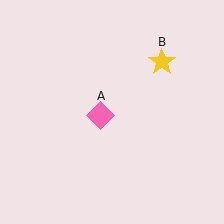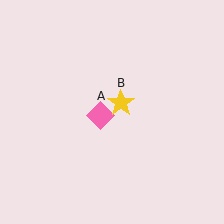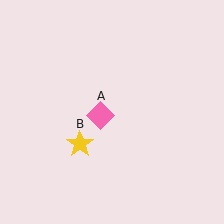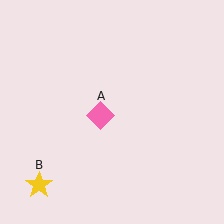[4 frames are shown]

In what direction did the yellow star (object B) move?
The yellow star (object B) moved down and to the left.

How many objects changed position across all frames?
1 object changed position: yellow star (object B).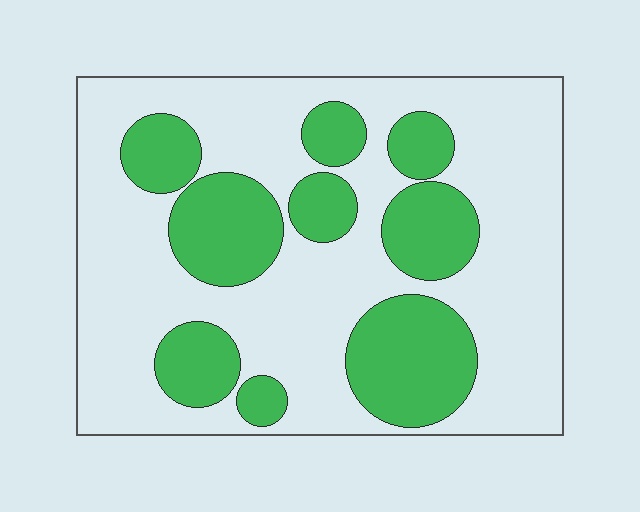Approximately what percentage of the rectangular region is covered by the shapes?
Approximately 30%.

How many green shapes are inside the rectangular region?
9.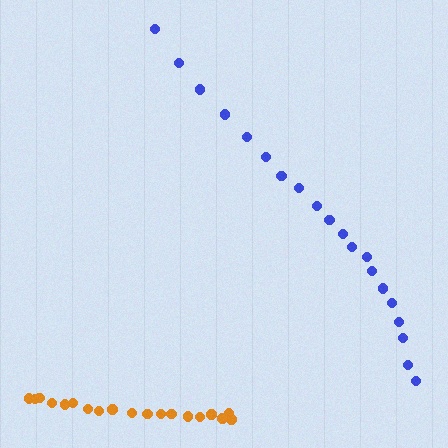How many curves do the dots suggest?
There are 2 distinct paths.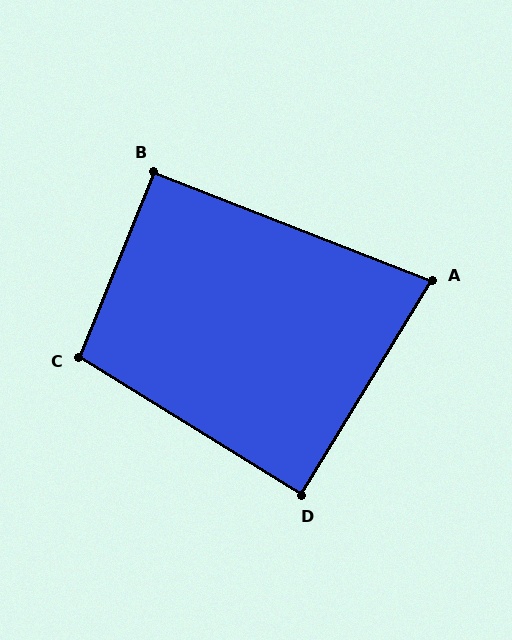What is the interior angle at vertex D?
Approximately 90 degrees (approximately right).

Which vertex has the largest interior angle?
C, at approximately 100 degrees.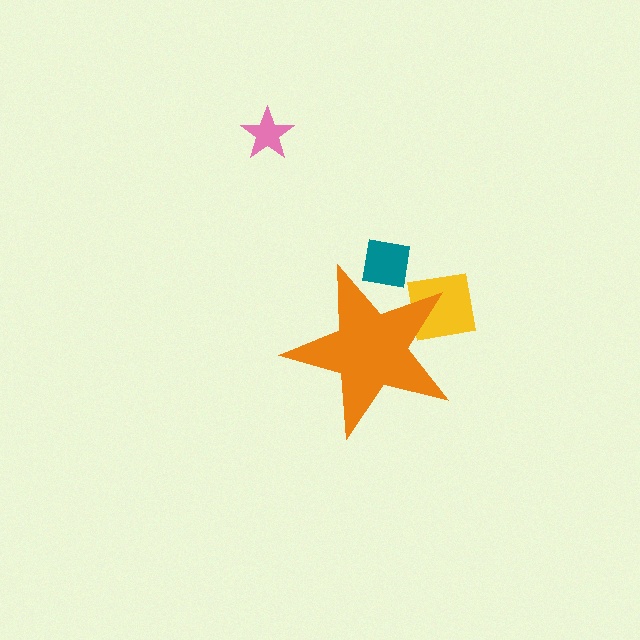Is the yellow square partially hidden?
Yes, the yellow square is partially hidden behind the orange star.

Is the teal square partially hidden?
Yes, the teal square is partially hidden behind the orange star.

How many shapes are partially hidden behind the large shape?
2 shapes are partially hidden.